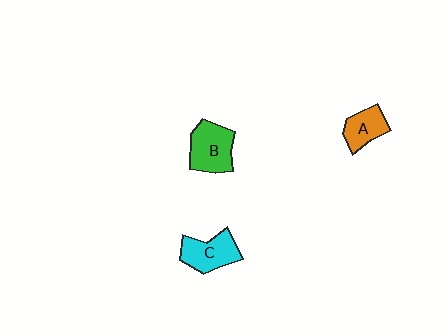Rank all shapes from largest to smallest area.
From largest to smallest: B (green), C (cyan), A (orange).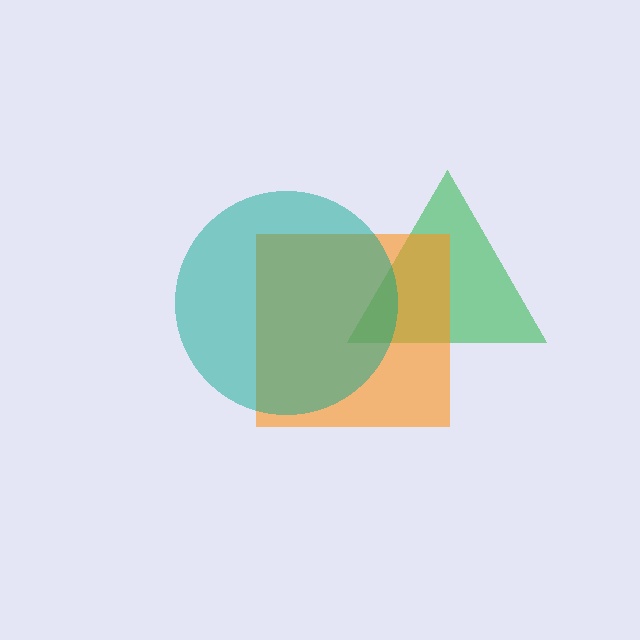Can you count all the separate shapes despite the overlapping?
Yes, there are 3 separate shapes.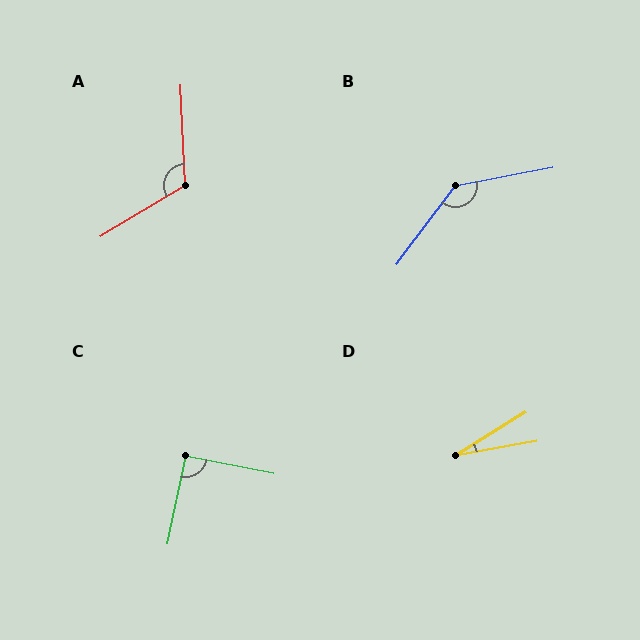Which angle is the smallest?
D, at approximately 22 degrees.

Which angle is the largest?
B, at approximately 138 degrees.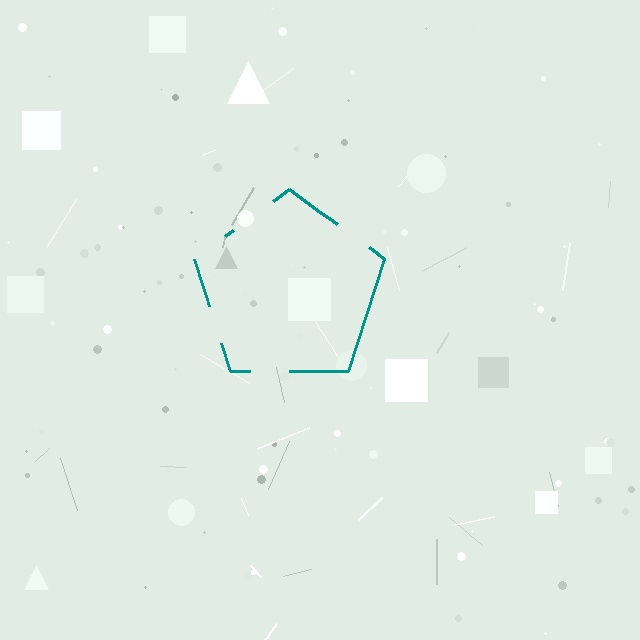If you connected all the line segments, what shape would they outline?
They would outline a pentagon.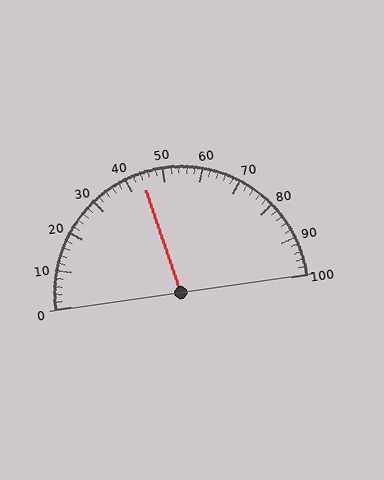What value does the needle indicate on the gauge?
The needle indicates approximately 44.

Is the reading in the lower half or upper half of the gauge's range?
The reading is in the lower half of the range (0 to 100).